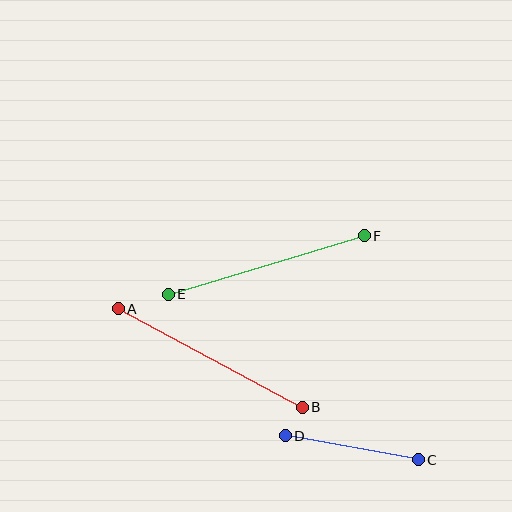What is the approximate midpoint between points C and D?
The midpoint is at approximately (352, 448) pixels.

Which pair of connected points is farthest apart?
Points A and B are farthest apart.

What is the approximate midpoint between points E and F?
The midpoint is at approximately (266, 265) pixels.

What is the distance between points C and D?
The distance is approximately 135 pixels.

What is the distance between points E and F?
The distance is approximately 205 pixels.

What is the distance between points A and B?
The distance is approximately 209 pixels.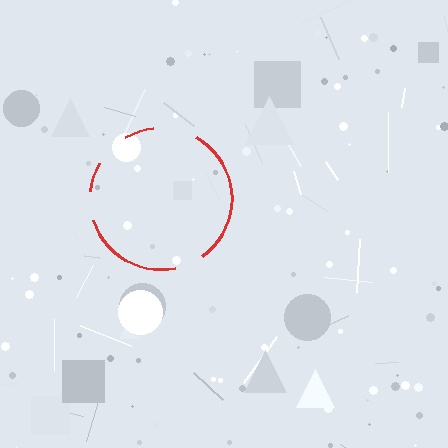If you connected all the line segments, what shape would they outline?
They would outline a circle.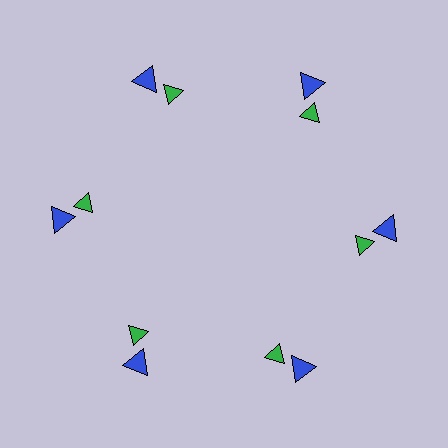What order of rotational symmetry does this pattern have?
This pattern has 6-fold rotational symmetry.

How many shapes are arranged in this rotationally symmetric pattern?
There are 12 shapes, arranged in 6 groups of 2.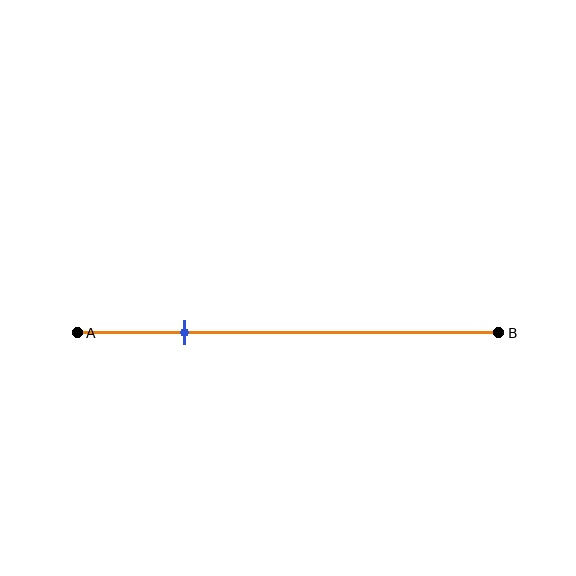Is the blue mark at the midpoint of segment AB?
No, the mark is at about 25% from A, not at the 50% midpoint.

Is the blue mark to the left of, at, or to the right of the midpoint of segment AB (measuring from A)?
The blue mark is to the left of the midpoint of segment AB.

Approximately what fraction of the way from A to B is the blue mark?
The blue mark is approximately 25% of the way from A to B.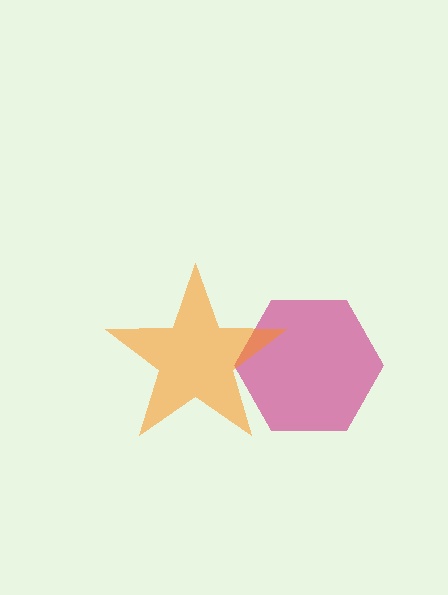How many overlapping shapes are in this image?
There are 2 overlapping shapes in the image.